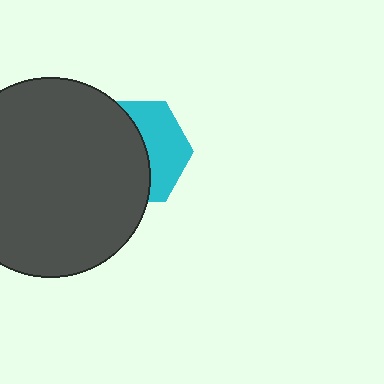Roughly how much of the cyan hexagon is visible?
A small part of it is visible (roughly 43%).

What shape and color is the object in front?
The object in front is a dark gray circle.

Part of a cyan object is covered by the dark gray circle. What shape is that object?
It is a hexagon.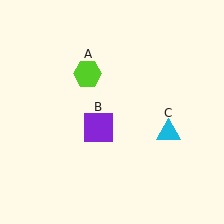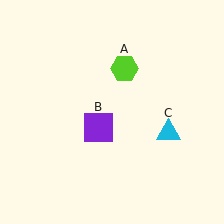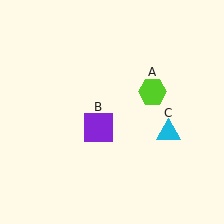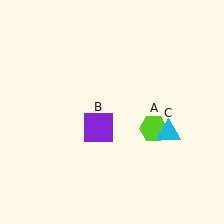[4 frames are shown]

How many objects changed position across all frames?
1 object changed position: lime hexagon (object A).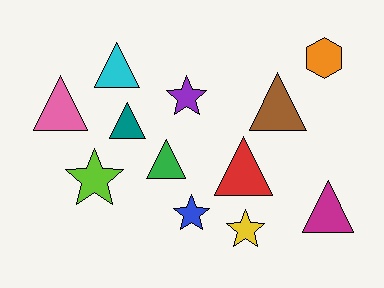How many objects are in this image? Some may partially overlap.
There are 12 objects.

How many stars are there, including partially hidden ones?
There are 4 stars.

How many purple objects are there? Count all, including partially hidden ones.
There is 1 purple object.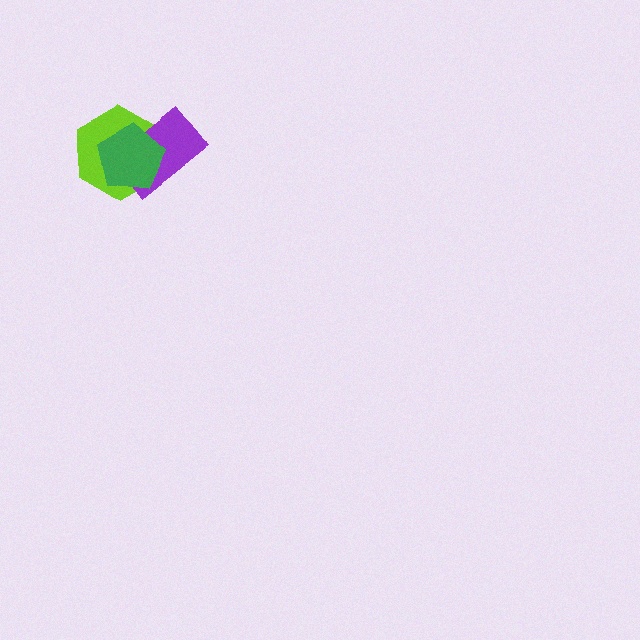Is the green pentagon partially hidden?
No, no other shape covers it.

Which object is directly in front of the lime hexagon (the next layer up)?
The purple rectangle is directly in front of the lime hexagon.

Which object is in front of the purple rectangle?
The green pentagon is in front of the purple rectangle.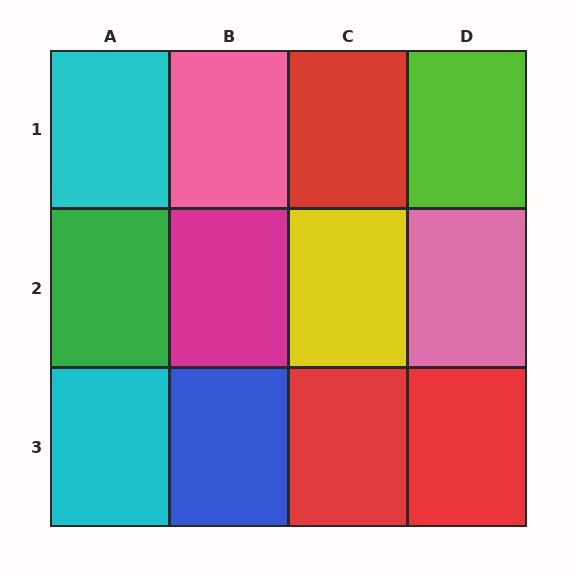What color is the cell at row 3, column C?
Red.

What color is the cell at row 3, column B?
Blue.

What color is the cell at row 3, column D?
Red.